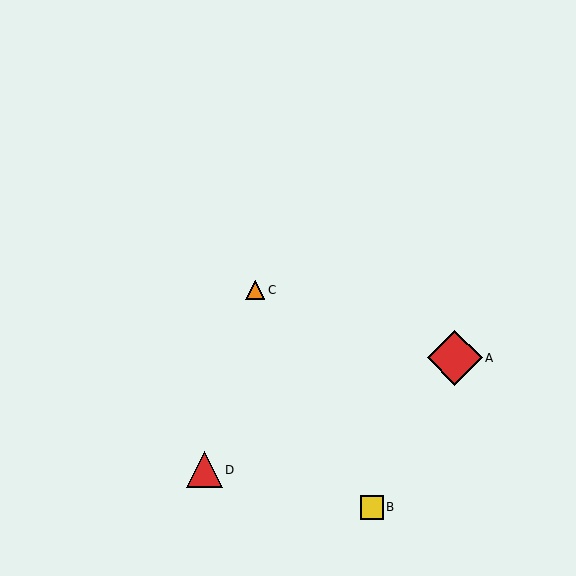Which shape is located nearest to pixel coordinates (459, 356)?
The red diamond (labeled A) at (455, 358) is nearest to that location.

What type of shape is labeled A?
Shape A is a red diamond.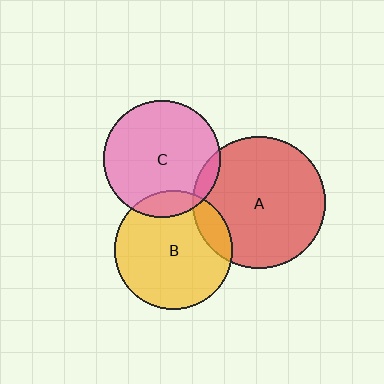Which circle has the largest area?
Circle A (red).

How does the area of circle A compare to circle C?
Approximately 1.3 times.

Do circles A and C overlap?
Yes.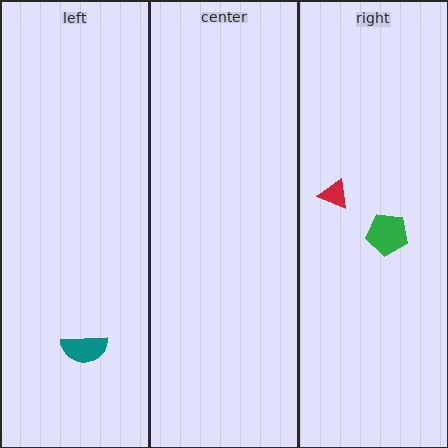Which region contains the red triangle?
The right region.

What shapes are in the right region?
The green pentagon, the red triangle.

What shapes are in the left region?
The teal semicircle.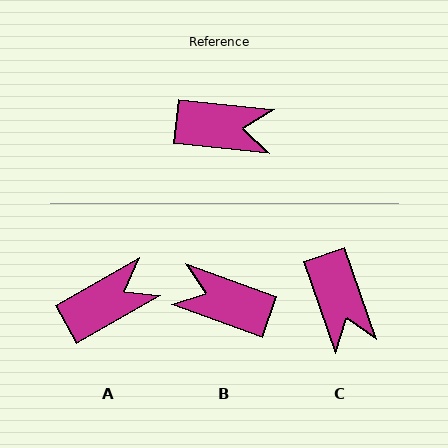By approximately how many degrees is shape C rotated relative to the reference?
Approximately 65 degrees clockwise.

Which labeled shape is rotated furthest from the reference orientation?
B, about 166 degrees away.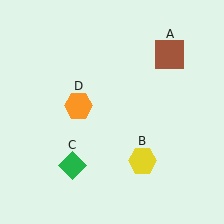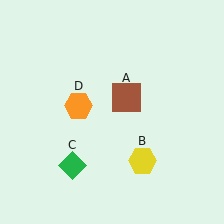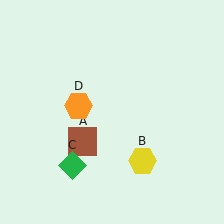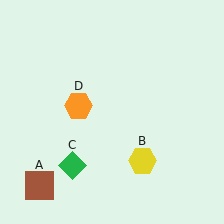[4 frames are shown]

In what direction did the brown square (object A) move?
The brown square (object A) moved down and to the left.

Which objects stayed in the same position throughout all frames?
Yellow hexagon (object B) and green diamond (object C) and orange hexagon (object D) remained stationary.